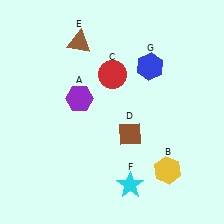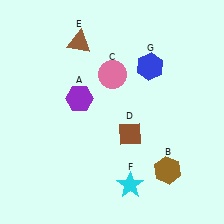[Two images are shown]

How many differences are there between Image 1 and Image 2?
There are 2 differences between the two images.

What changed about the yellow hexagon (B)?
In Image 1, B is yellow. In Image 2, it changed to brown.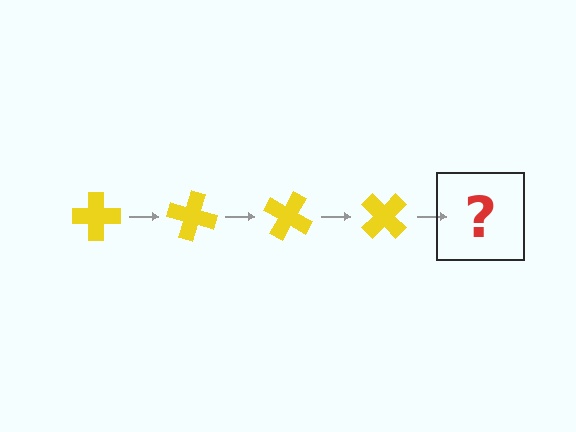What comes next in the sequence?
The next element should be a yellow cross rotated 60 degrees.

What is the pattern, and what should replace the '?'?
The pattern is that the cross rotates 15 degrees each step. The '?' should be a yellow cross rotated 60 degrees.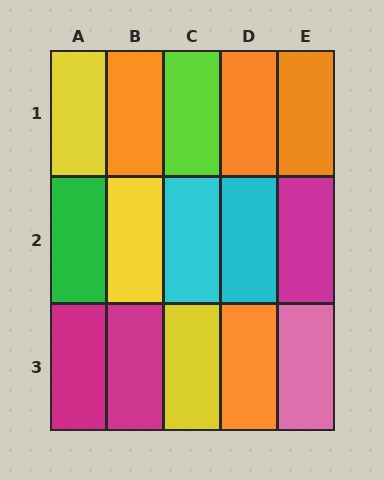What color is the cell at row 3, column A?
Magenta.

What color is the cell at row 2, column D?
Cyan.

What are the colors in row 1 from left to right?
Yellow, orange, lime, orange, orange.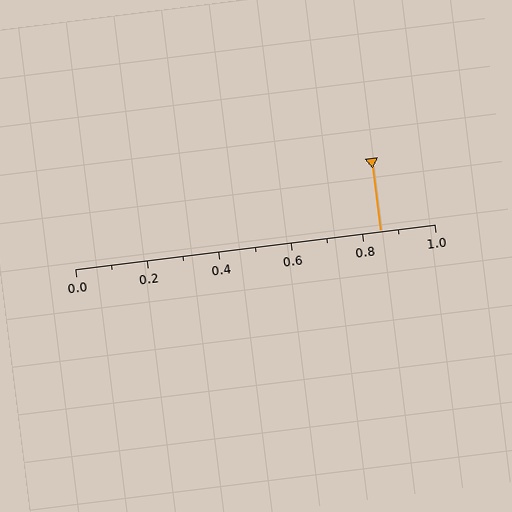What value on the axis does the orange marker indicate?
The marker indicates approximately 0.85.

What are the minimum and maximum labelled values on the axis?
The axis runs from 0.0 to 1.0.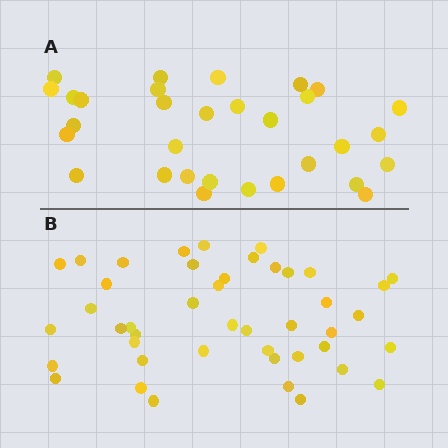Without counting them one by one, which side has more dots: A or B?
Region B (the bottom region) has more dots.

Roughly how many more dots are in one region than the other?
Region B has approximately 15 more dots than region A.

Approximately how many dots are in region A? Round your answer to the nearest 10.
About 30 dots. (The exact count is 31, which rounds to 30.)